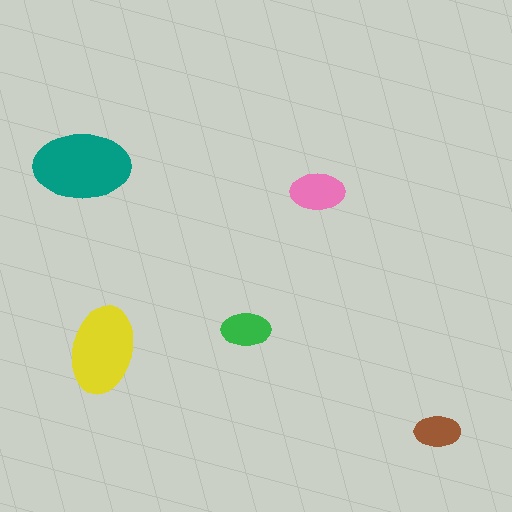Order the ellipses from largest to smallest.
the teal one, the yellow one, the pink one, the green one, the brown one.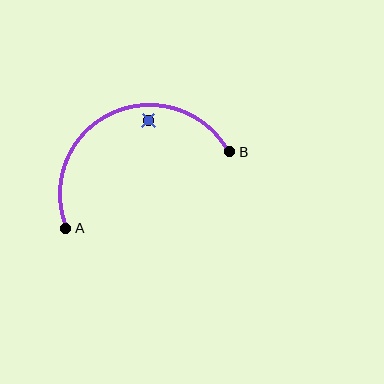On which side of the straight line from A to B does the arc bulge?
The arc bulges above the straight line connecting A and B.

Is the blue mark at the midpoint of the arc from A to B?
No — the blue mark does not lie on the arc at all. It sits slightly inside the curve.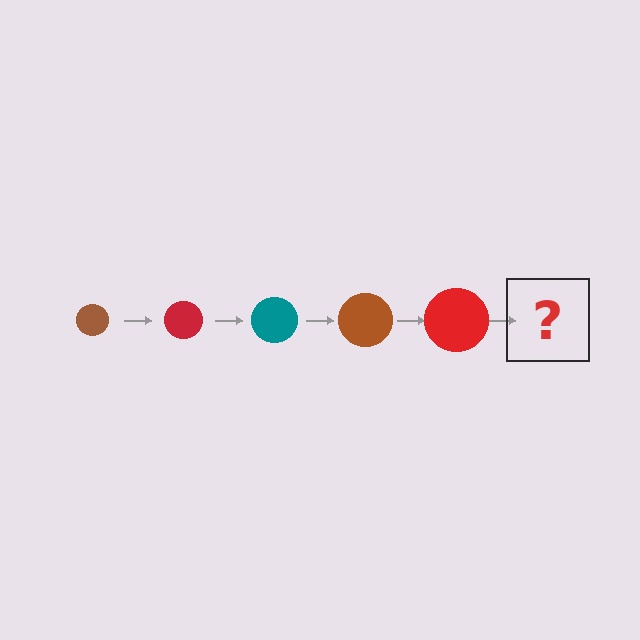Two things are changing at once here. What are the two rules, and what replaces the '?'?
The two rules are that the circle grows larger each step and the color cycles through brown, red, and teal. The '?' should be a teal circle, larger than the previous one.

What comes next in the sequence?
The next element should be a teal circle, larger than the previous one.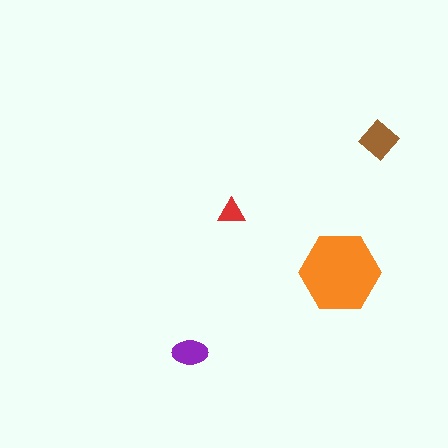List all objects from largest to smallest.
The orange hexagon, the brown diamond, the purple ellipse, the red triangle.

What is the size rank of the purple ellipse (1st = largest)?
3rd.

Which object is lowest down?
The purple ellipse is bottommost.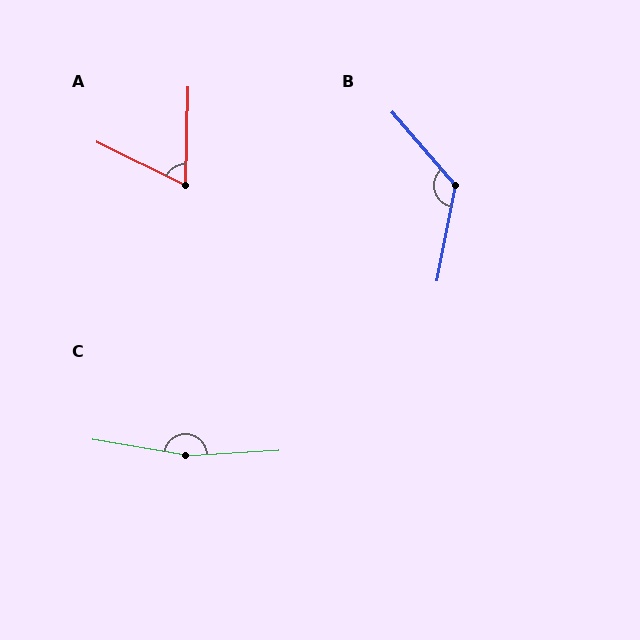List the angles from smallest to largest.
A (65°), B (128°), C (167°).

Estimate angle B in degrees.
Approximately 128 degrees.